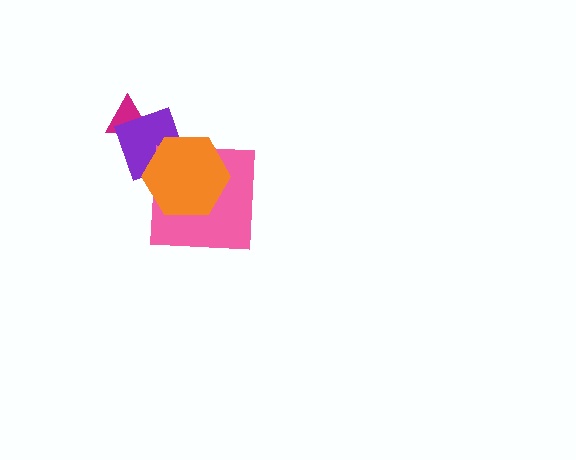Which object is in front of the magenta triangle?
The purple diamond is in front of the magenta triangle.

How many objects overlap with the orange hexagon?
2 objects overlap with the orange hexagon.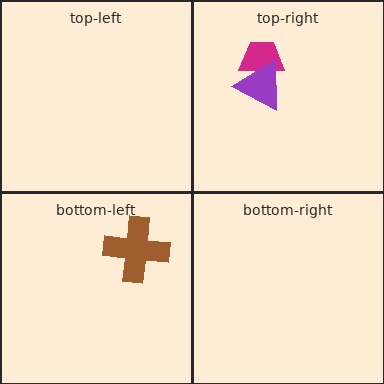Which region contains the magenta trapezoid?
The top-right region.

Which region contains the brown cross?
The bottom-left region.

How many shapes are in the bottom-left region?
1.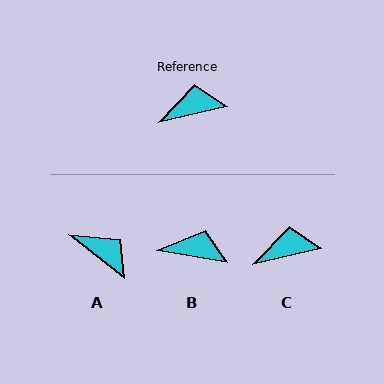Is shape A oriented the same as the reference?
No, it is off by about 52 degrees.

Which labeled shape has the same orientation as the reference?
C.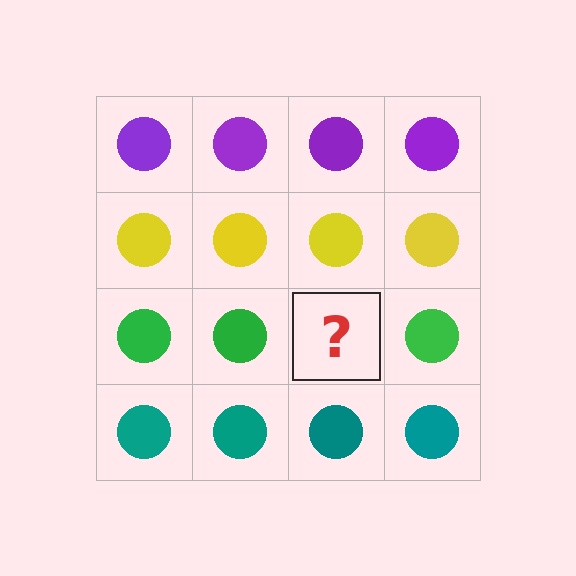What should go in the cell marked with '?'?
The missing cell should contain a green circle.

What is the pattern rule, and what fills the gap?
The rule is that each row has a consistent color. The gap should be filled with a green circle.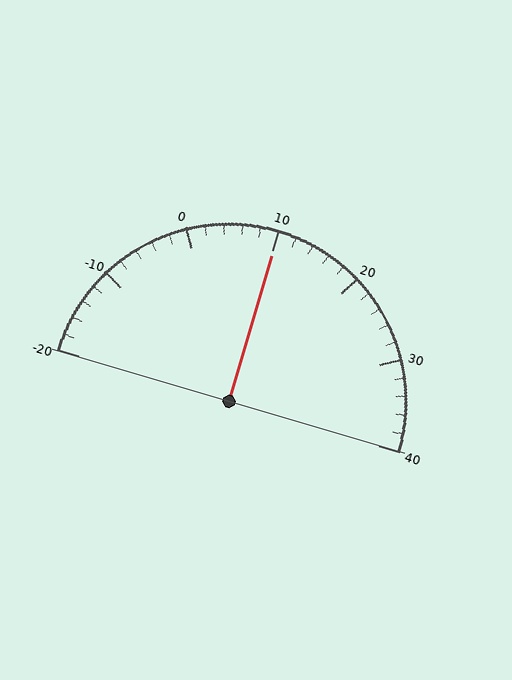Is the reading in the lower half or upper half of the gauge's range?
The reading is in the upper half of the range (-20 to 40).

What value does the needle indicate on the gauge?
The needle indicates approximately 10.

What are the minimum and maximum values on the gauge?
The gauge ranges from -20 to 40.